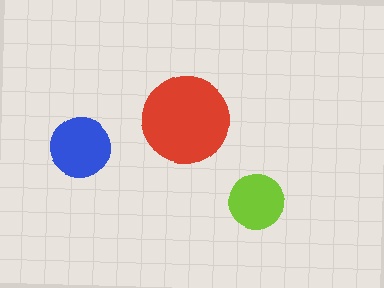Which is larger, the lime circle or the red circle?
The red one.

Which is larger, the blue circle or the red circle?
The red one.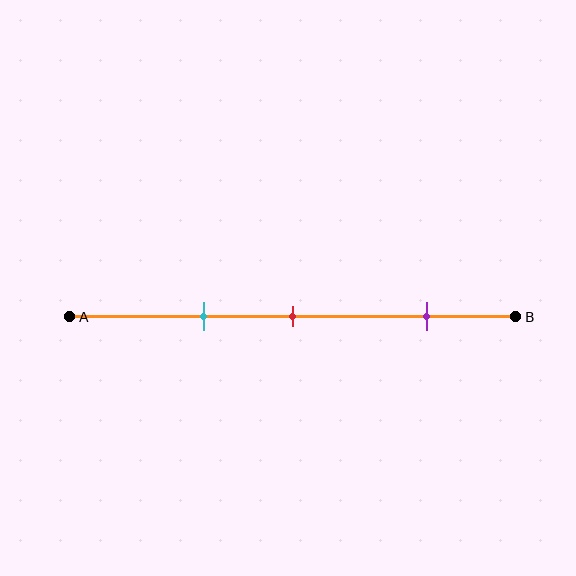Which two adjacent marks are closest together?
The cyan and red marks are the closest adjacent pair.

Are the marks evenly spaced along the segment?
No, the marks are not evenly spaced.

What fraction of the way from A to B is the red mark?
The red mark is approximately 50% (0.5) of the way from A to B.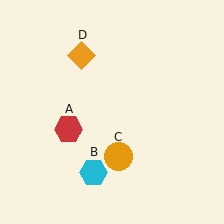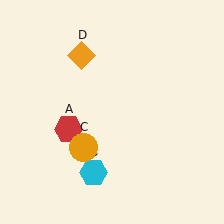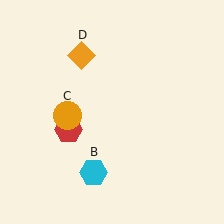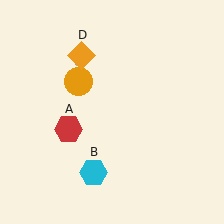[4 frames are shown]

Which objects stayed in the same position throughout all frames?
Red hexagon (object A) and cyan hexagon (object B) and orange diamond (object D) remained stationary.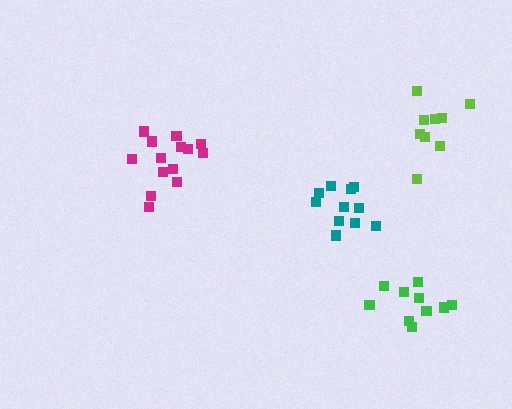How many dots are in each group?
Group 1: 11 dots, Group 2: 14 dots, Group 3: 10 dots, Group 4: 9 dots (44 total).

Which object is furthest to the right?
The lime cluster is rightmost.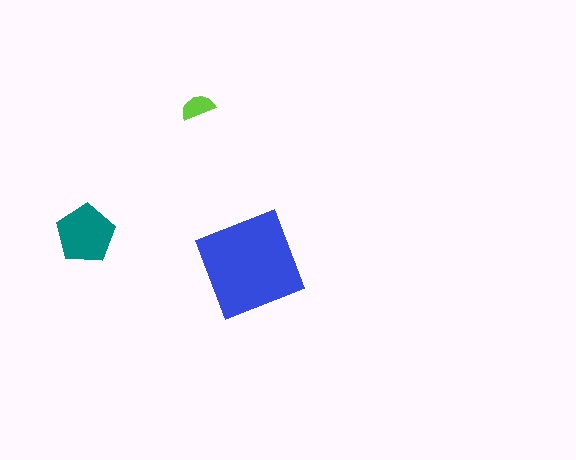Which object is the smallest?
The lime semicircle.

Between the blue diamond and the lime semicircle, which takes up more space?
The blue diamond.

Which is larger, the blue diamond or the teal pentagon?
The blue diamond.